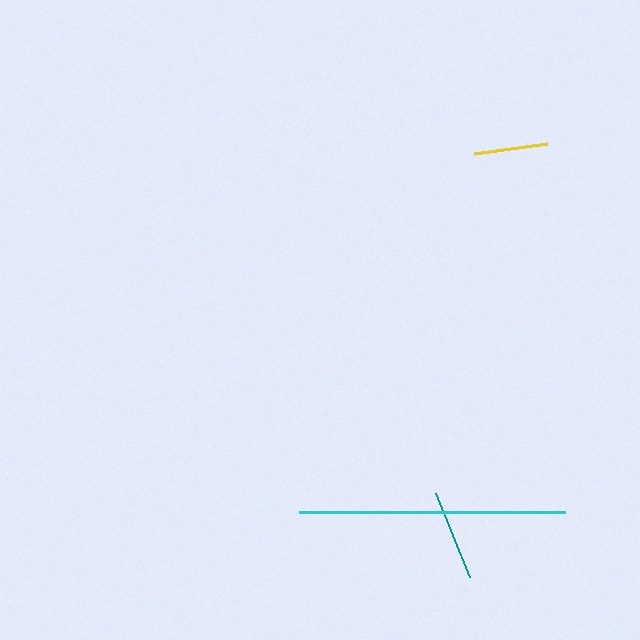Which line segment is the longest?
The cyan line is the longest at approximately 266 pixels.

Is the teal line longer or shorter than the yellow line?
The teal line is longer than the yellow line.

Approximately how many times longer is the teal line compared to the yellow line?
The teal line is approximately 1.2 times the length of the yellow line.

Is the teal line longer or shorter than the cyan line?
The cyan line is longer than the teal line.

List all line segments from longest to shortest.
From longest to shortest: cyan, teal, yellow.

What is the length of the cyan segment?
The cyan segment is approximately 266 pixels long.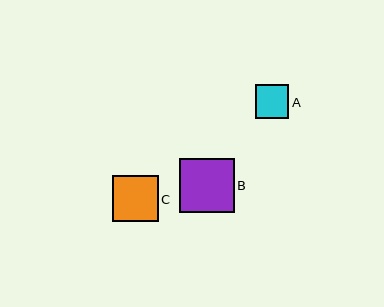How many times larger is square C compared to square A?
Square C is approximately 1.4 times the size of square A.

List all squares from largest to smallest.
From largest to smallest: B, C, A.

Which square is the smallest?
Square A is the smallest with a size of approximately 34 pixels.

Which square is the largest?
Square B is the largest with a size of approximately 54 pixels.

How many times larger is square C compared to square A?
Square C is approximately 1.4 times the size of square A.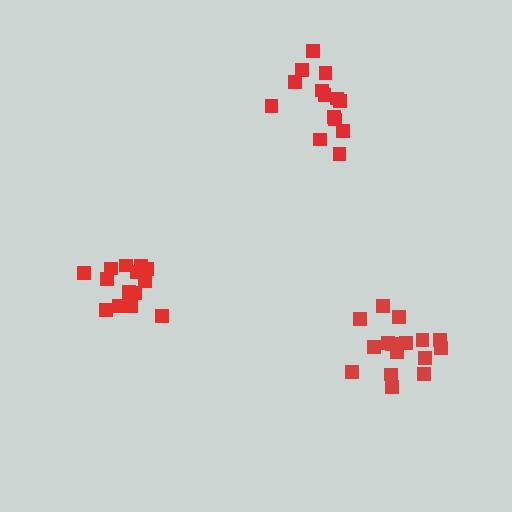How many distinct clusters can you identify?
There are 3 distinct clusters.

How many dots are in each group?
Group 1: 15 dots, Group 2: 14 dots, Group 3: 16 dots (45 total).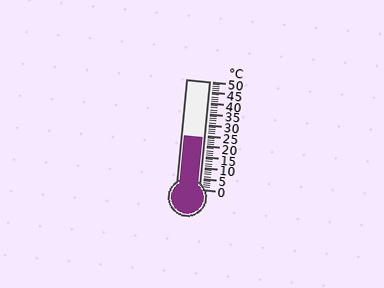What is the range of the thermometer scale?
The thermometer scale ranges from 0°C to 50°C.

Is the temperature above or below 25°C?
The temperature is below 25°C.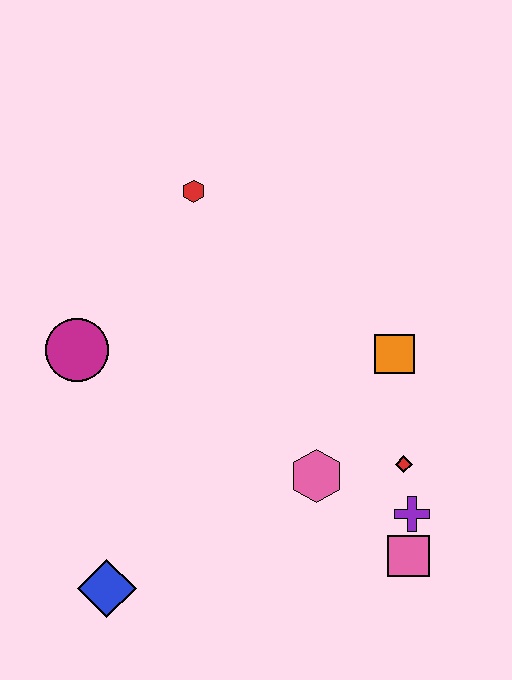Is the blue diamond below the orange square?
Yes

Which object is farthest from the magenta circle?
The pink square is farthest from the magenta circle.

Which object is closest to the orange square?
The red diamond is closest to the orange square.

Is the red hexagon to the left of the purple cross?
Yes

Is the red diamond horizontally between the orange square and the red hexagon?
No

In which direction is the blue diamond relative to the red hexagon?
The blue diamond is below the red hexagon.